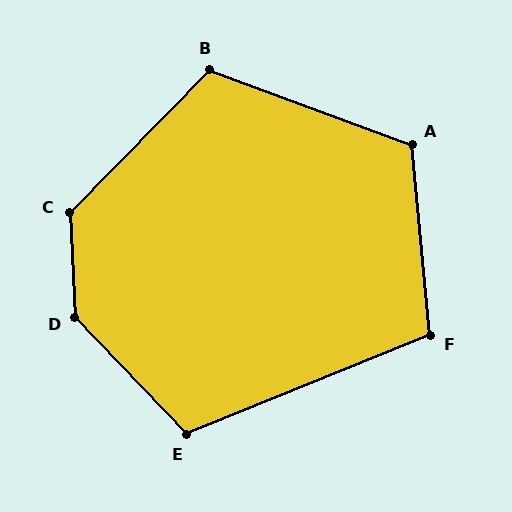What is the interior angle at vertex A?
Approximately 116 degrees (obtuse).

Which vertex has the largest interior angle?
D, at approximately 139 degrees.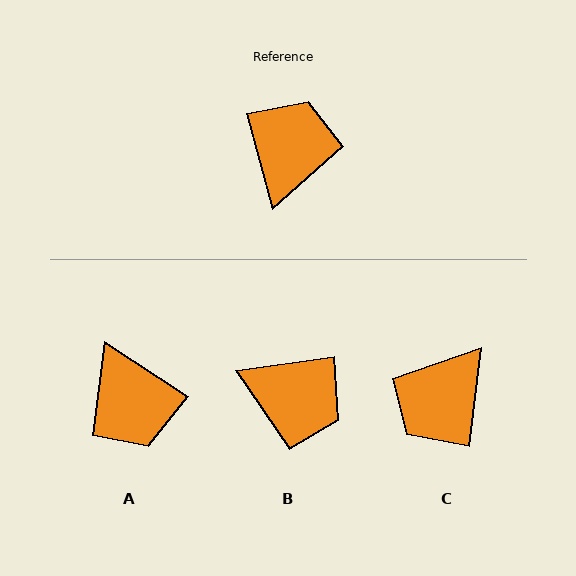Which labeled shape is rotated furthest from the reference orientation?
C, about 157 degrees away.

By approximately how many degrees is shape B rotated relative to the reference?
Approximately 97 degrees clockwise.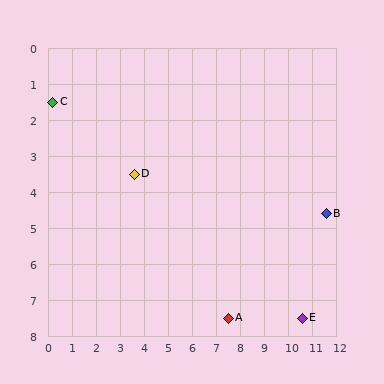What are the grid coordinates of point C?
Point C is at approximately (0.2, 1.5).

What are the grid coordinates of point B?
Point B is at approximately (11.6, 4.6).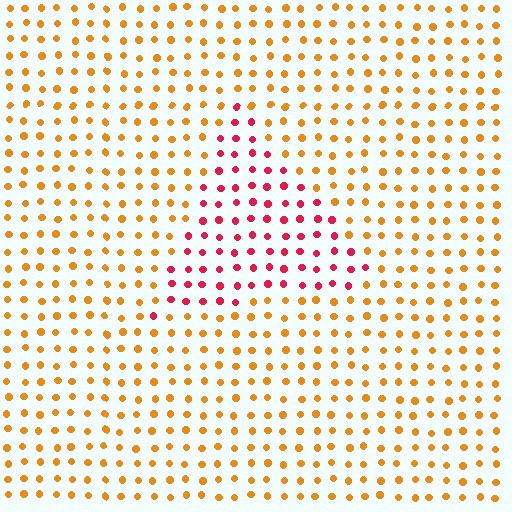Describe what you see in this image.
The image is filled with small orange elements in a uniform arrangement. A triangle-shaped region is visible where the elements are tinted to a slightly different hue, forming a subtle color boundary.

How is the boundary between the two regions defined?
The boundary is defined purely by a slight shift in hue (about 48 degrees). Spacing, size, and orientation are identical on both sides.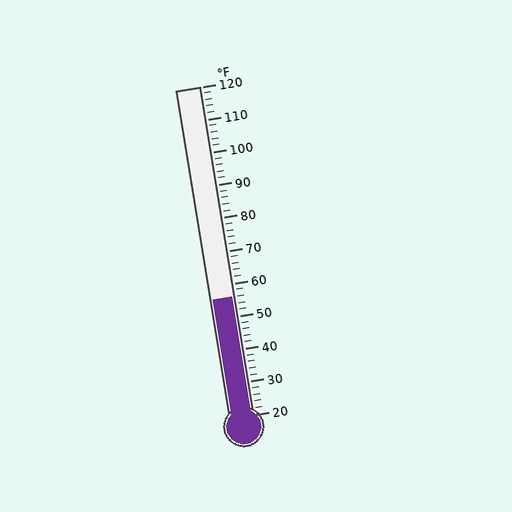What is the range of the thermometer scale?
The thermometer scale ranges from 20°F to 120°F.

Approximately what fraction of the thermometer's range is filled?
The thermometer is filled to approximately 35% of its range.